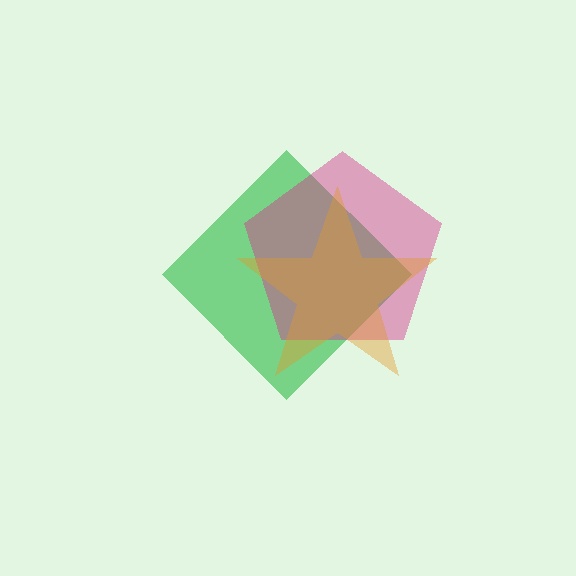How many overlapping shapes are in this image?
There are 3 overlapping shapes in the image.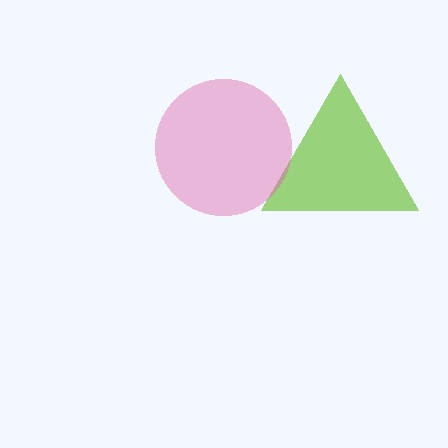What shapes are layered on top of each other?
The layered shapes are: a lime triangle, a pink circle.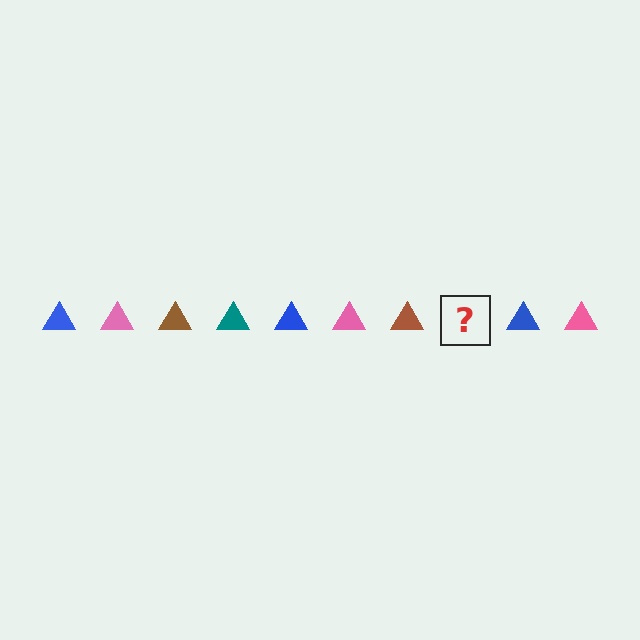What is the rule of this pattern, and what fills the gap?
The rule is that the pattern cycles through blue, pink, brown, teal triangles. The gap should be filled with a teal triangle.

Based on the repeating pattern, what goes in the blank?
The blank should be a teal triangle.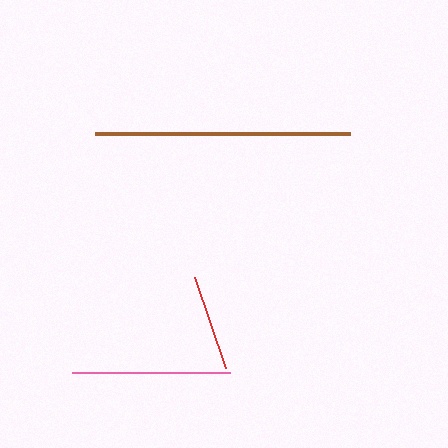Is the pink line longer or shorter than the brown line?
The brown line is longer than the pink line.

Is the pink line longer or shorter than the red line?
The pink line is longer than the red line.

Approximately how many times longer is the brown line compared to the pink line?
The brown line is approximately 1.6 times the length of the pink line.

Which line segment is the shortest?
The red line is the shortest at approximately 96 pixels.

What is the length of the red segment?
The red segment is approximately 96 pixels long.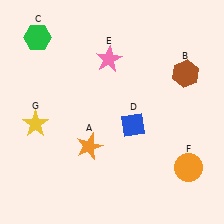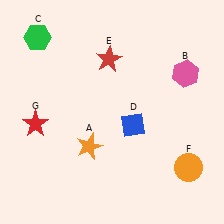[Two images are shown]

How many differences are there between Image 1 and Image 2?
There are 3 differences between the two images.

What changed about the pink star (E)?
In Image 1, E is pink. In Image 2, it changed to red.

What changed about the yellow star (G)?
In Image 1, G is yellow. In Image 2, it changed to red.